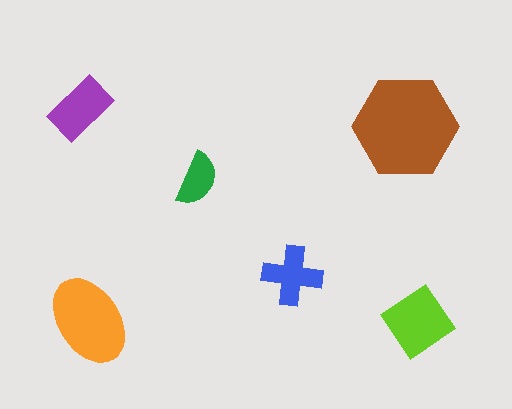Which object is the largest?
The brown hexagon.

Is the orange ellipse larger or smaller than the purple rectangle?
Larger.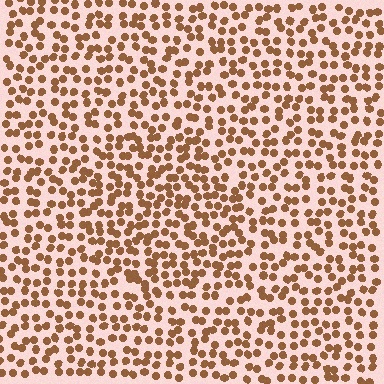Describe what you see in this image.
The image contains small brown elements arranged at two different densities. A circle-shaped region is visible where the elements are more densely packed than the surrounding area.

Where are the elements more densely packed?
The elements are more densely packed inside the circle boundary.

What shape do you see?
I see a circle.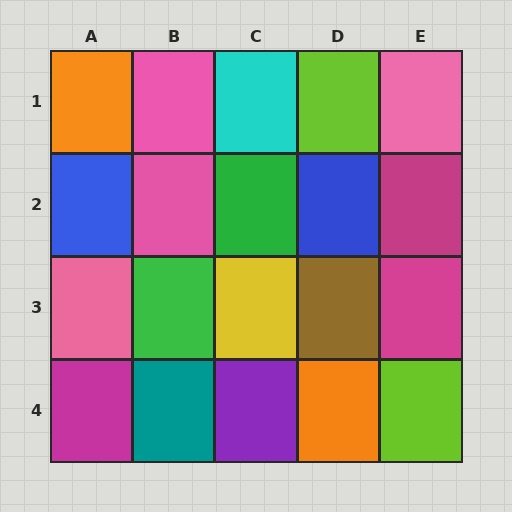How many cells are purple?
1 cell is purple.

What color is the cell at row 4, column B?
Teal.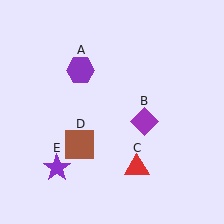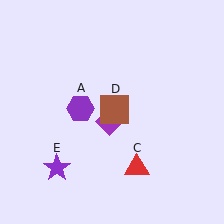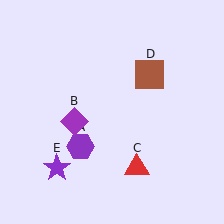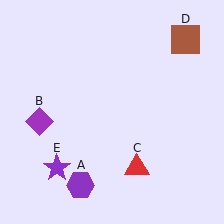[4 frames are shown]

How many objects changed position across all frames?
3 objects changed position: purple hexagon (object A), purple diamond (object B), brown square (object D).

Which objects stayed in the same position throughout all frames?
Red triangle (object C) and purple star (object E) remained stationary.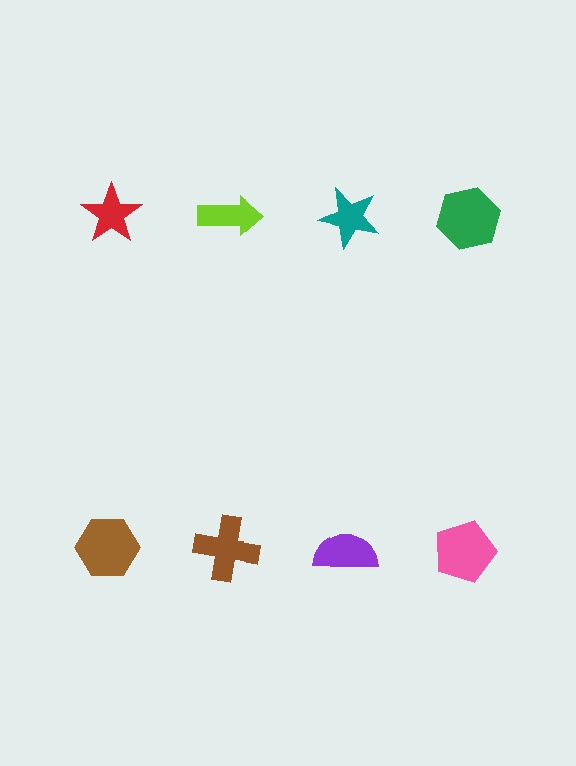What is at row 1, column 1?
A red star.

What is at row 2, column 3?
A purple semicircle.